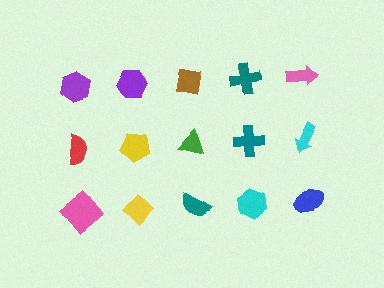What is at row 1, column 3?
A brown square.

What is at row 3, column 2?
A yellow diamond.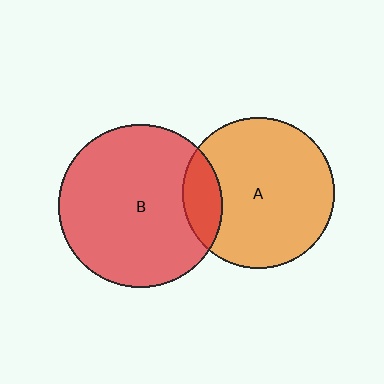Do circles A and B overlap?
Yes.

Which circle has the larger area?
Circle B (red).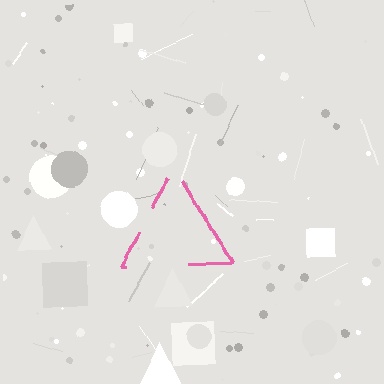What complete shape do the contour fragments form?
The contour fragments form a triangle.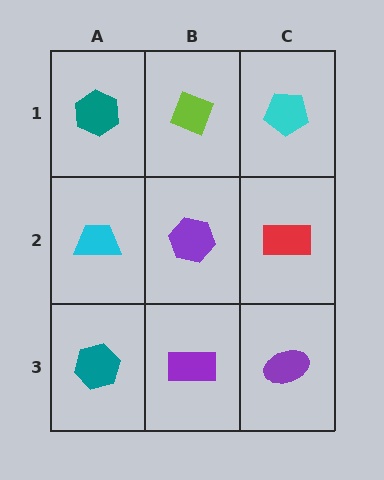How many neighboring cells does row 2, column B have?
4.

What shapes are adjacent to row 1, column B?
A purple hexagon (row 2, column B), a teal hexagon (row 1, column A), a cyan pentagon (row 1, column C).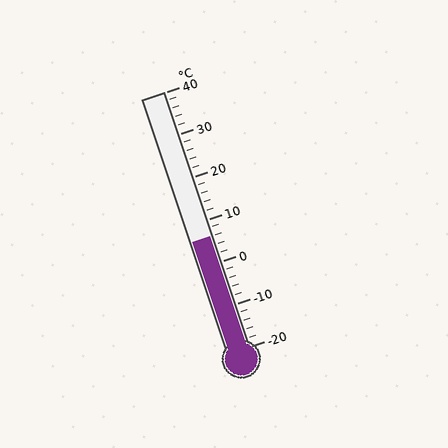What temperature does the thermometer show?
The thermometer shows approximately 6°C.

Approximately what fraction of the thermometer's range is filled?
The thermometer is filled to approximately 45% of its range.